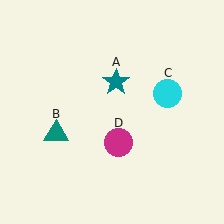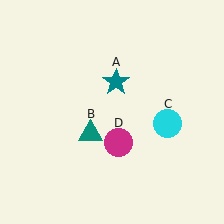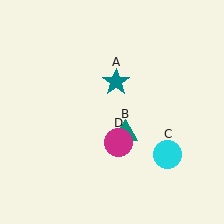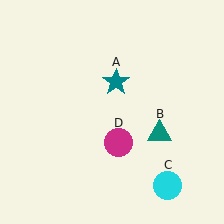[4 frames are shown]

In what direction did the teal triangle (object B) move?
The teal triangle (object B) moved right.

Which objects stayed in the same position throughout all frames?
Teal star (object A) and magenta circle (object D) remained stationary.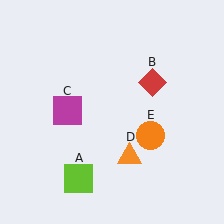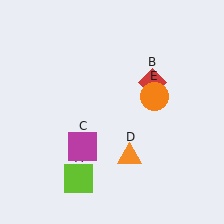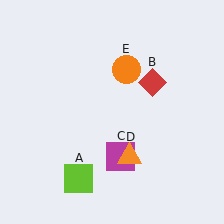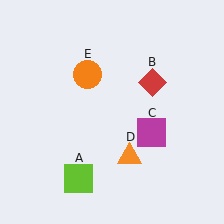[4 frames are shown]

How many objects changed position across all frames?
2 objects changed position: magenta square (object C), orange circle (object E).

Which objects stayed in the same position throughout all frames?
Lime square (object A) and red diamond (object B) and orange triangle (object D) remained stationary.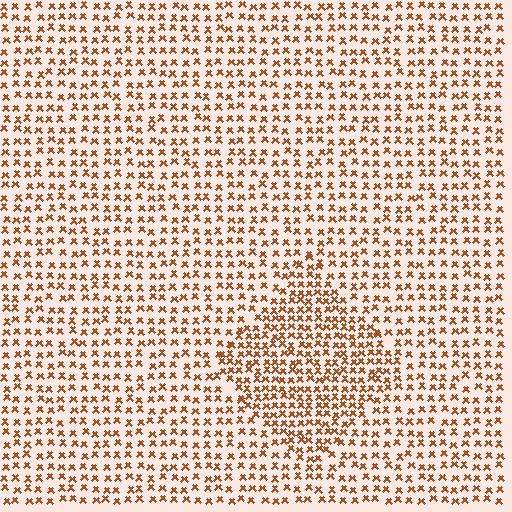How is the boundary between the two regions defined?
The boundary is defined by a change in element density (approximately 1.7x ratio). All elements are the same color, size, and shape.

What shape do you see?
I see a diamond.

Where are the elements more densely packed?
The elements are more densely packed inside the diamond boundary.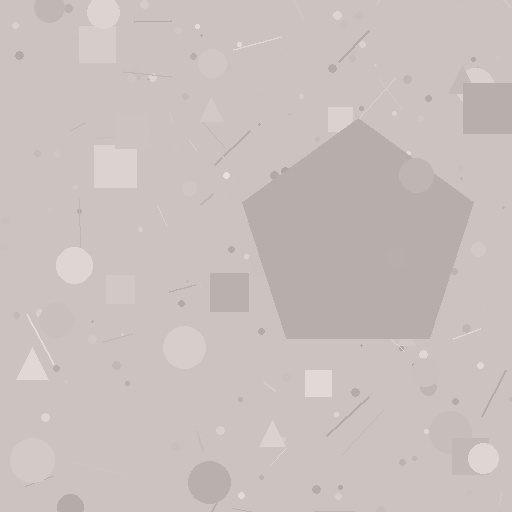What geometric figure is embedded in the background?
A pentagon is embedded in the background.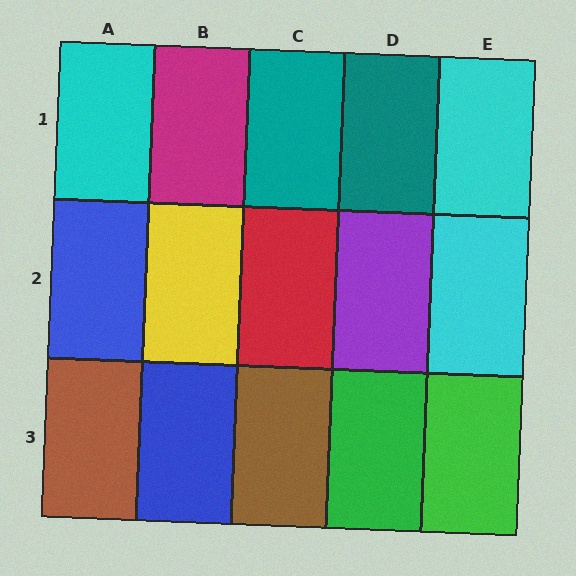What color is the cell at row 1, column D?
Teal.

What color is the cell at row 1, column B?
Magenta.